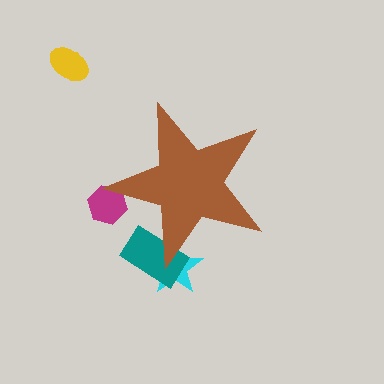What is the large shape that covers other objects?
A brown star.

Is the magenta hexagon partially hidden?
Yes, the magenta hexagon is partially hidden behind the brown star.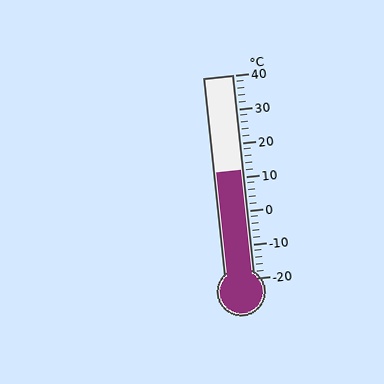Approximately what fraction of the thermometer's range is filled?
The thermometer is filled to approximately 55% of its range.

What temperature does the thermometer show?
The thermometer shows approximately 12°C.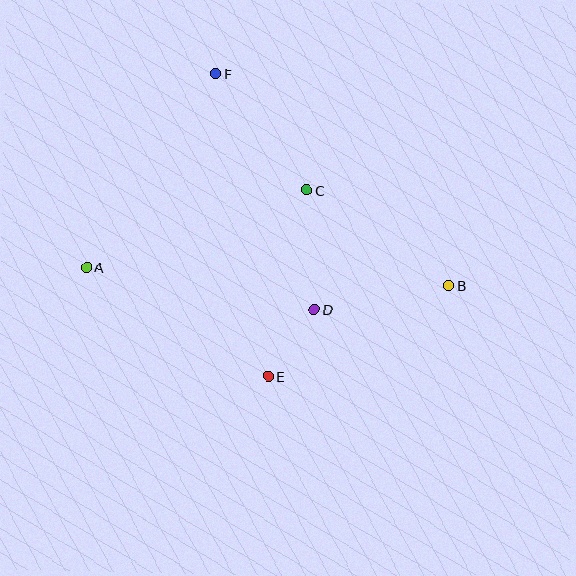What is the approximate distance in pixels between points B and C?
The distance between B and C is approximately 171 pixels.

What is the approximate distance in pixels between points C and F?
The distance between C and F is approximately 147 pixels.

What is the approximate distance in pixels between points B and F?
The distance between B and F is approximately 315 pixels.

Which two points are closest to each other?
Points D and E are closest to each other.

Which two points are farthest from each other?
Points A and B are farthest from each other.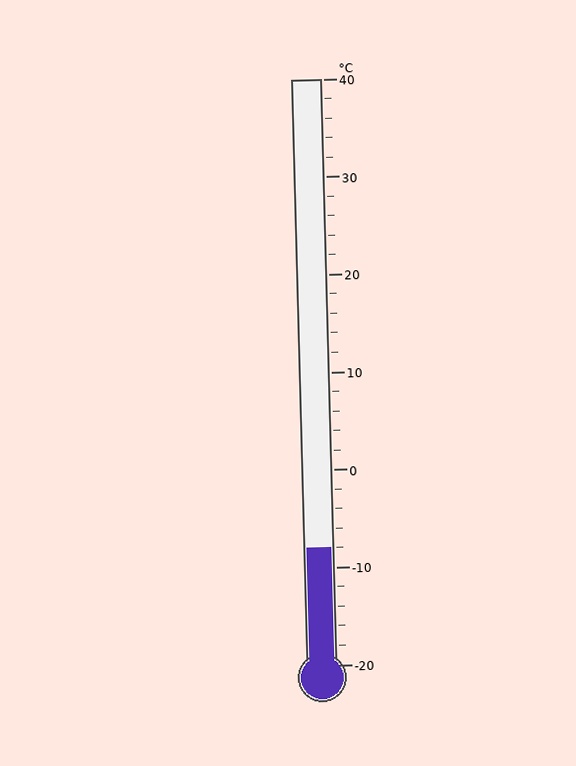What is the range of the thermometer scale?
The thermometer scale ranges from -20°C to 40°C.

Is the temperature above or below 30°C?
The temperature is below 30°C.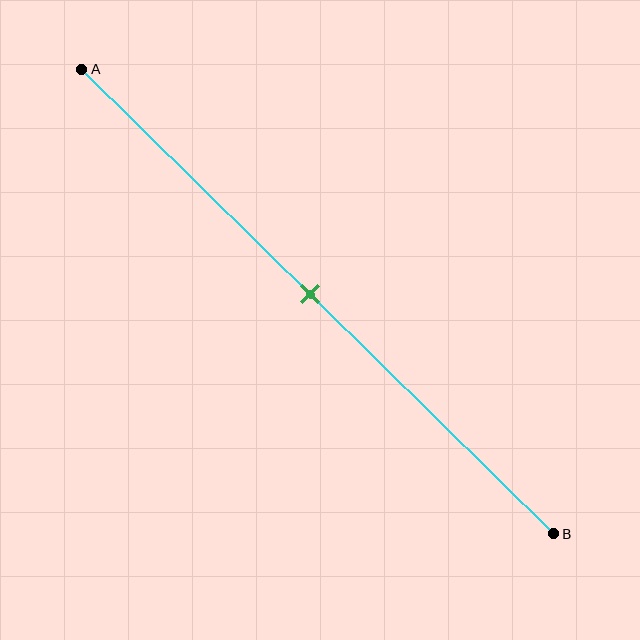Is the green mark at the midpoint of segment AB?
Yes, the mark is approximately at the midpoint.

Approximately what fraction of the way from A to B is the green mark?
The green mark is approximately 50% of the way from A to B.